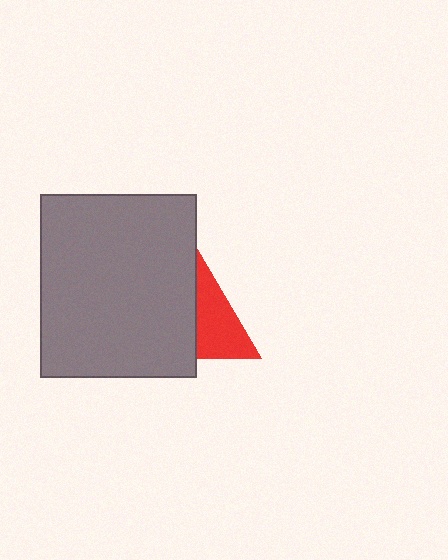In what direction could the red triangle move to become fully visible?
The red triangle could move right. That would shift it out from behind the gray rectangle entirely.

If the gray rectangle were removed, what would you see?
You would see the complete red triangle.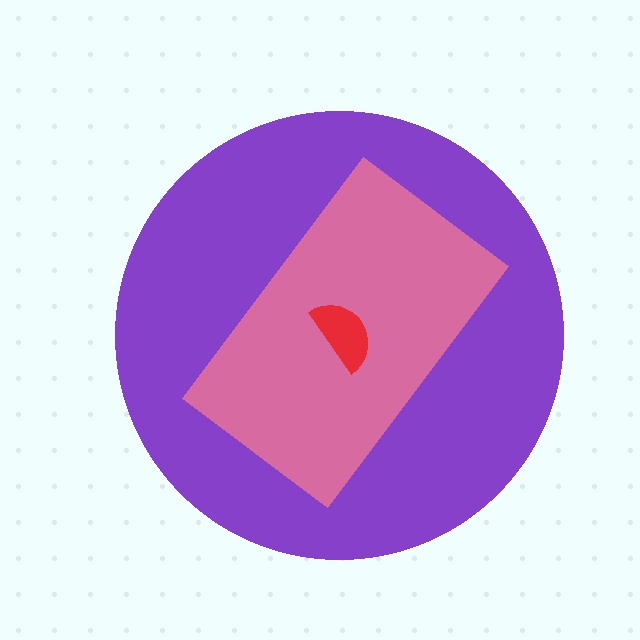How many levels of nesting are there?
3.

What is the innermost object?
The red semicircle.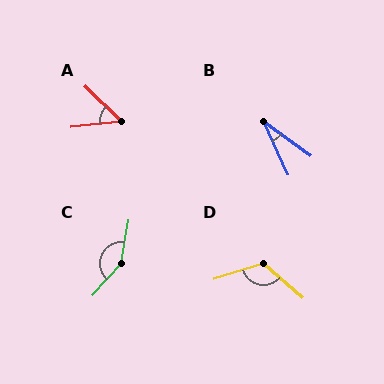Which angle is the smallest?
B, at approximately 30 degrees.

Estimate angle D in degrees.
Approximately 121 degrees.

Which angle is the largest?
C, at approximately 148 degrees.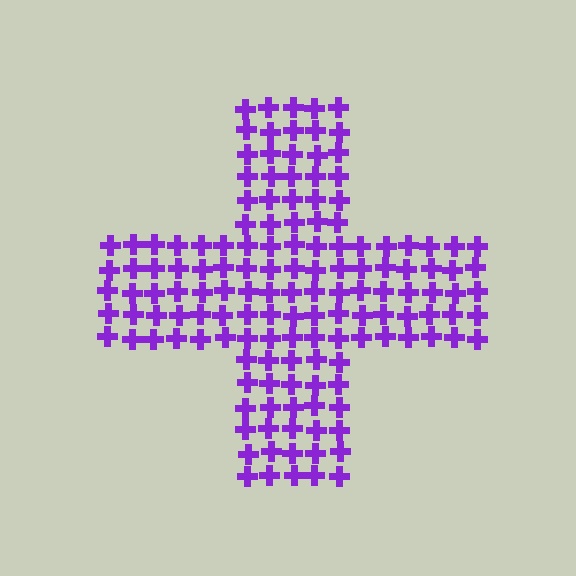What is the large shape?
The large shape is a cross.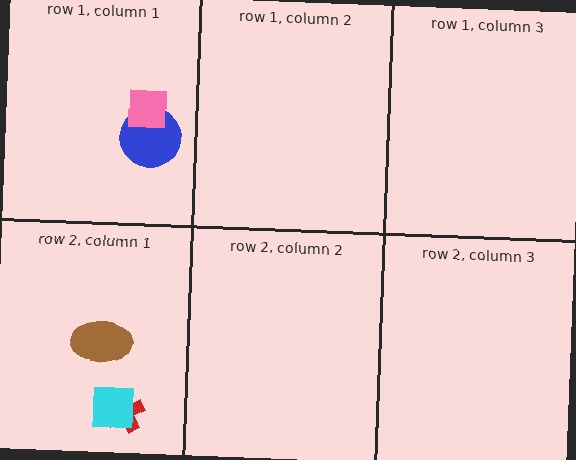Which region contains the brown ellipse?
The row 2, column 1 region.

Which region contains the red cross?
The row 2, column 1 region.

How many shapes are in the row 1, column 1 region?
2.